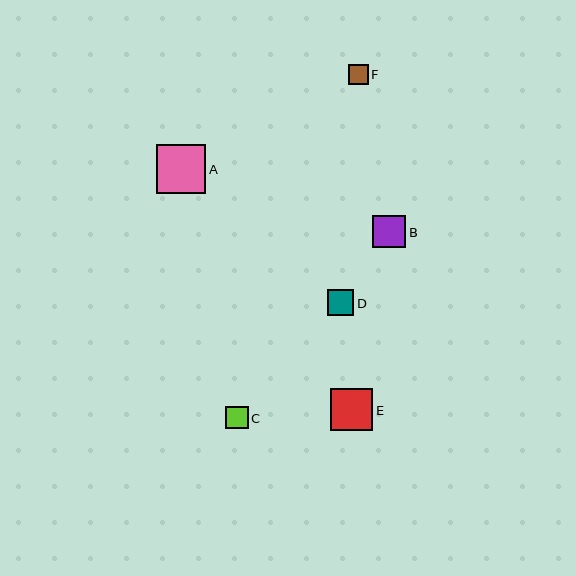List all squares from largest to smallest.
From largest to smallest: A, E, B, D, C, F.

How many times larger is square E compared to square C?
Square E is approximately 1.9 times the size of square C.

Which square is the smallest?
Square F is the smallest with a size of approximately 20 pixels.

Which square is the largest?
Square A is the largest with a size of approximately 49 pixels.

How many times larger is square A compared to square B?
Square A is approximately 1.5 times the size of square B.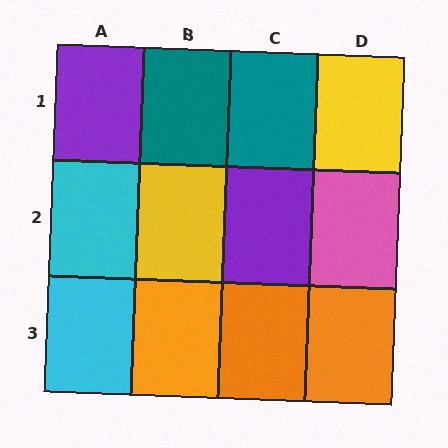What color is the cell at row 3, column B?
Orange.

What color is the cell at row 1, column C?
Teal.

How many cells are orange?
3 cells are orange.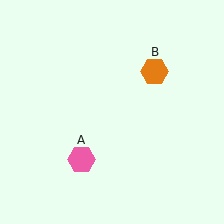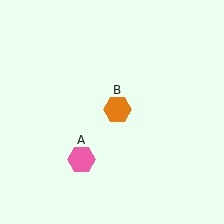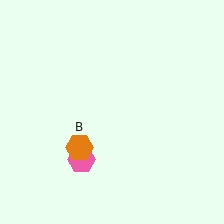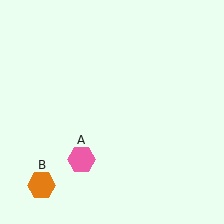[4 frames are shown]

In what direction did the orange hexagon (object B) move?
The orange hexagon (object B) moved down and to the left.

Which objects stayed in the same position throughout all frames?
Pink hexagon (object A) remained stationary.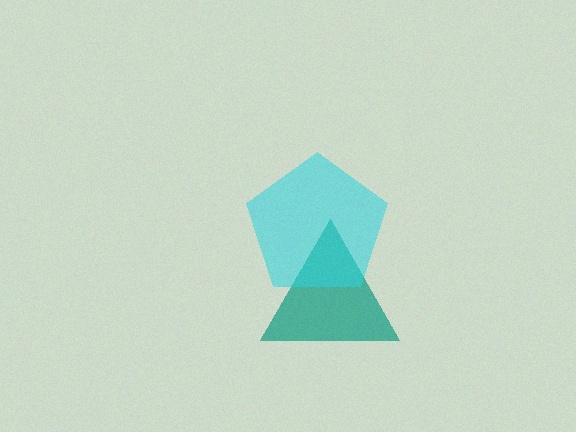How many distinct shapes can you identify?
There are 2 distinct shapes: a teal triangle, a cyan pentagon.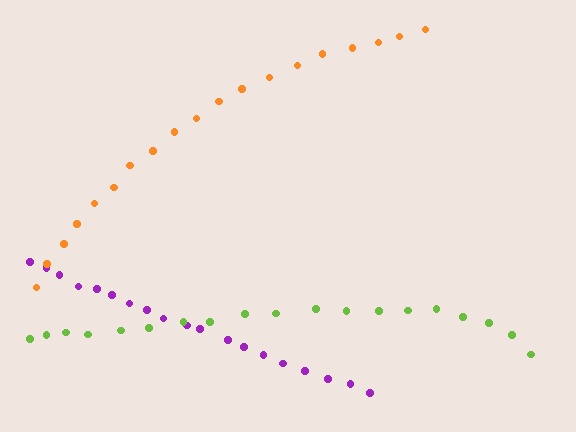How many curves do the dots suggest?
There are 3 distinct paths.